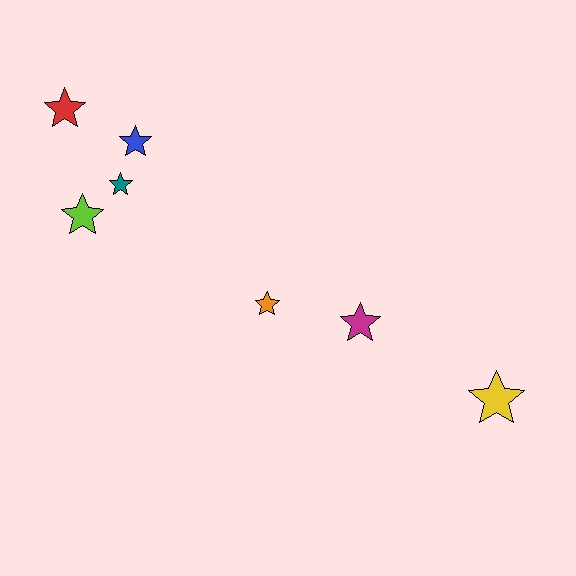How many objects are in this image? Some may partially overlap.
There are 7 objects.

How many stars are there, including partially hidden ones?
There are 7 stars.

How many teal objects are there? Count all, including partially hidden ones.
There is 1 teal object.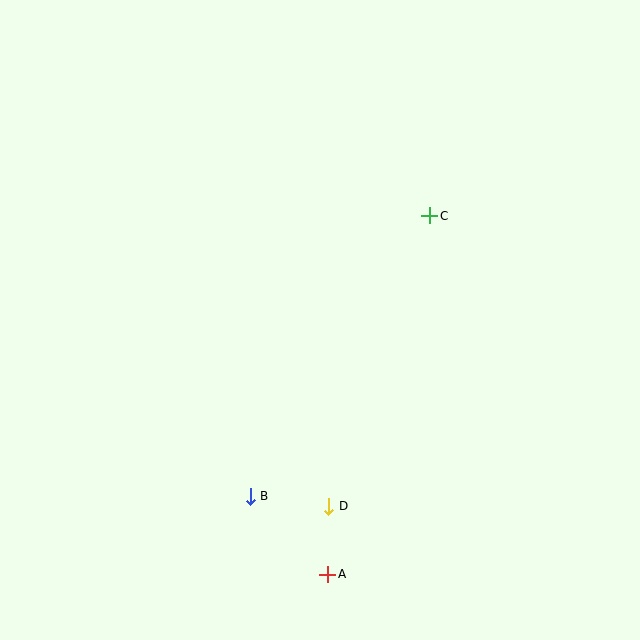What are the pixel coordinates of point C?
Point C is at (429, 216).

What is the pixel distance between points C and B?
The distance between C and B is 333 pixels.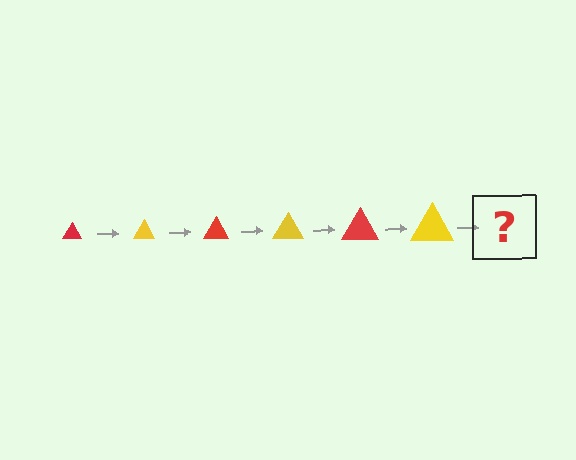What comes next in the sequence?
The next element should be a red triangle, larger than the previous one.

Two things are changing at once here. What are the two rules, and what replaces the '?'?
The two rules are that the triangle grows larger each step and the color cycles through red and yellow. The '?' should be a red triangle, larger than the previous one.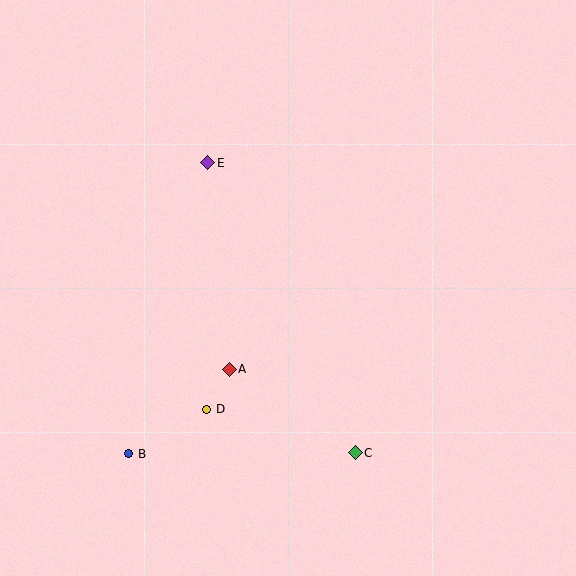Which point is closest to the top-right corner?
Point E is closest to the top-right corner.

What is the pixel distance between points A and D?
The distance between A and D is 46 pixels.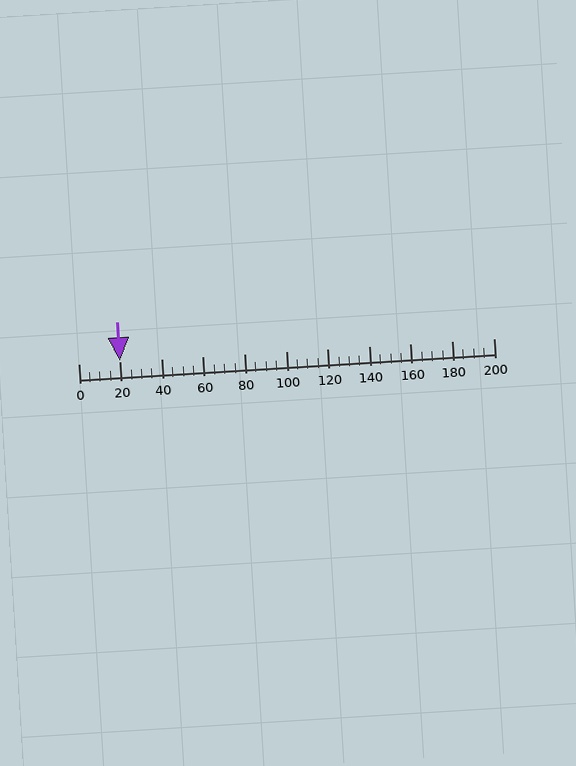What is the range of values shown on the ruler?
The ruler shows values from 0 to 200.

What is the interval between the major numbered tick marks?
The major tick marks are spaced 20 units apart.